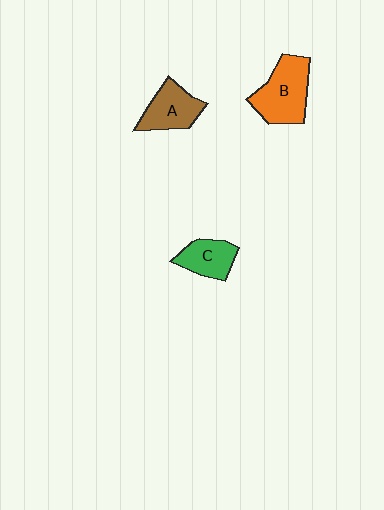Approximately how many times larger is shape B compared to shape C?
Approximately 1.6 times.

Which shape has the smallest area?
Shape C (green).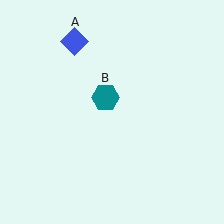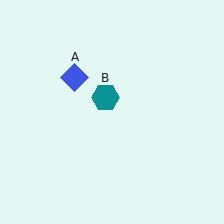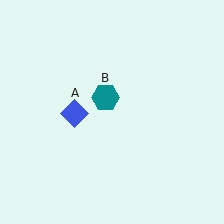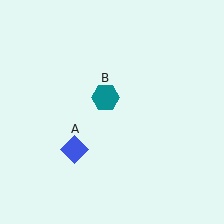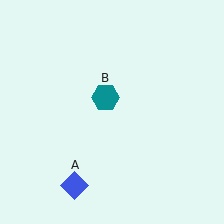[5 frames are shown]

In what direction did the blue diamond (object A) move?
The blue diamond (object A) moved down.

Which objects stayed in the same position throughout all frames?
Teal hexagon (object B) remained stationary.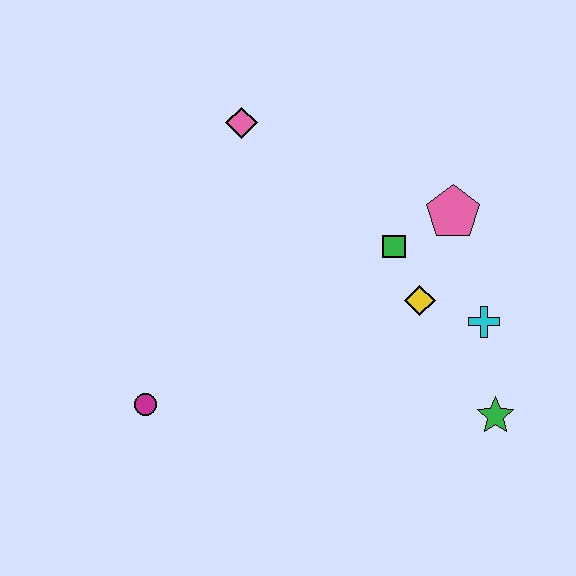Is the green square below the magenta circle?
No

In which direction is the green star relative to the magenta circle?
The green star is to the right of the magenta circle.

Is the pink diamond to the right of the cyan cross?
No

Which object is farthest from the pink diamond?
The green star is farthest from the pink diamond.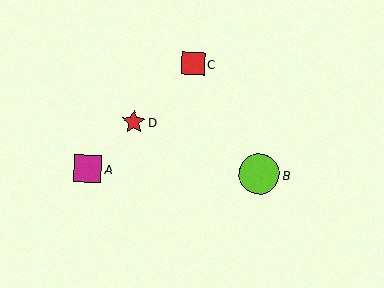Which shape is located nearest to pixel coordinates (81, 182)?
The magenta square (labeled A) at (88, 169) is nearest to that location.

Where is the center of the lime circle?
The center of the lime circle is at (259, 174).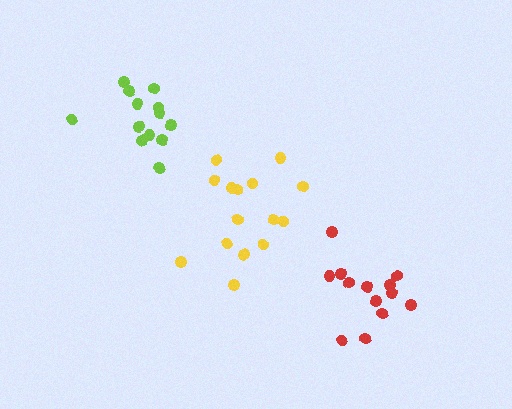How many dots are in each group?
Group 1: 13 dots, Group 2: 15 dots, Group 3: 13 dots (41 total).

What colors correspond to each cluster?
The clusters are colored: red, yellow, lime.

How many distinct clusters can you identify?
There are 3 distinct clusters.